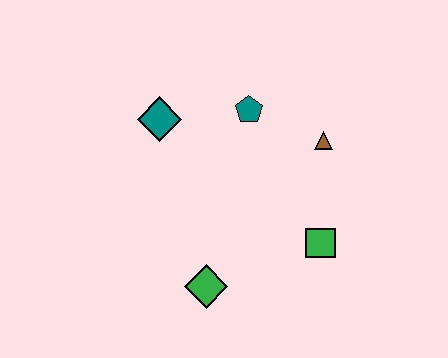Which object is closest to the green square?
The brown triangle is closest to the green square.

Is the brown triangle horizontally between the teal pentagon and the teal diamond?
No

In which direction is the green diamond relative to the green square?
The green diamond is to the left of the green square.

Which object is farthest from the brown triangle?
The green diamond is farthest from the brown triangle.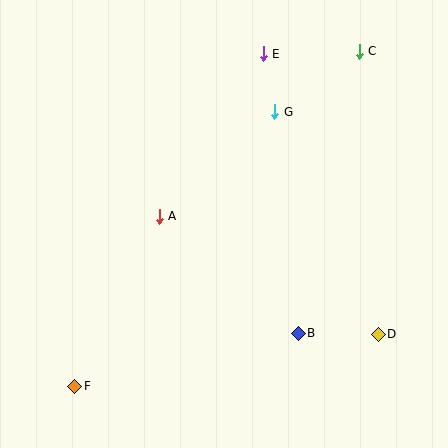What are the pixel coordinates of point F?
Point F is at (75, 386).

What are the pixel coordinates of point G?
Point G is at (275, 112).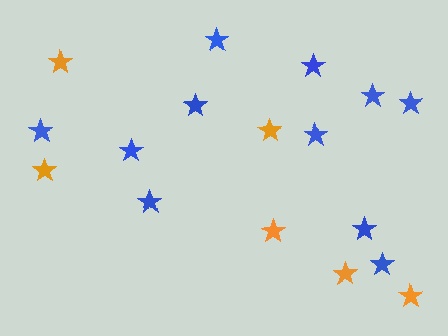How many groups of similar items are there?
There are 2 groups: one group of blue stars (11) and one group of orange stars (6).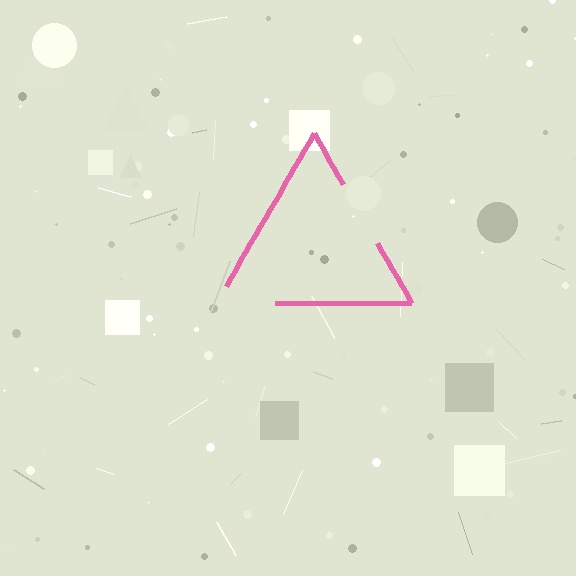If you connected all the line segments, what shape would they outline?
They would outline a triangle.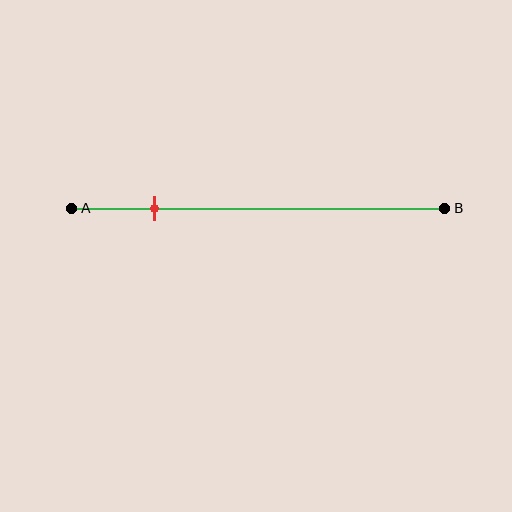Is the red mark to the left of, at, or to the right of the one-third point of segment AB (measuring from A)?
The red mark is to the left of the one-third point of segment AB.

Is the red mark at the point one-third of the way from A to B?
No, the mark is at about 20% from A, not at the 33% one-third point.